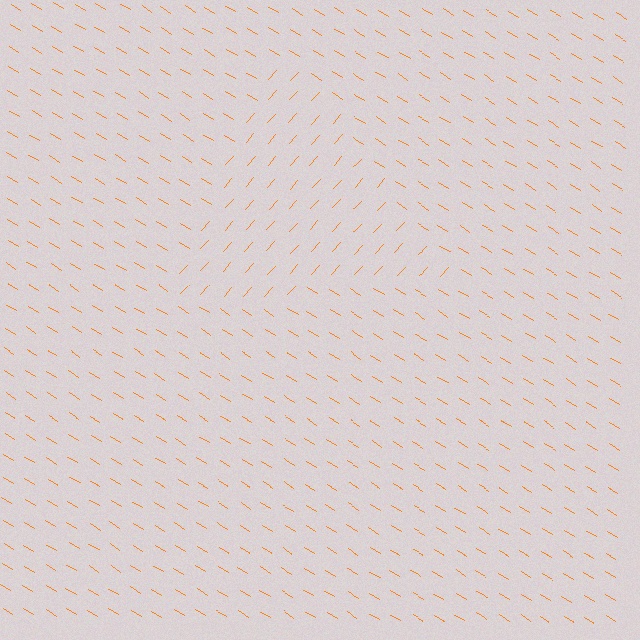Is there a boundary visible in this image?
Yes, there is a texture boundary formed by a change in line orientation.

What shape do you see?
I see a triangle.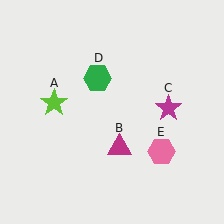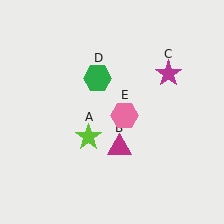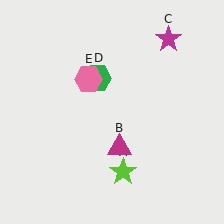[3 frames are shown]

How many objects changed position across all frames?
3 objects changed position: lime star (object A), magenta star (object C), pink hexagon (object E).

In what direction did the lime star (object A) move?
The lime star (object A) moved down and to the right.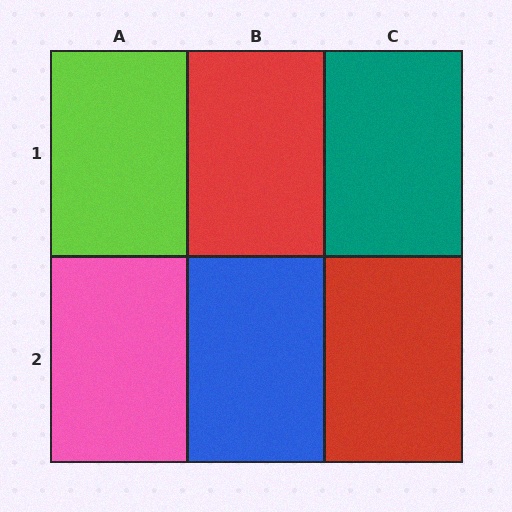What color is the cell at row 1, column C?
Teal.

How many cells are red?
2 cells are red.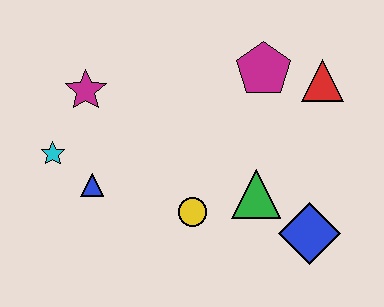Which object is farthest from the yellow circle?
The red triangle is farthest from the yellow circle.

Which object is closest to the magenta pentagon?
The red triangle is closest to the magenta pentagon.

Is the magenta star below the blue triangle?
No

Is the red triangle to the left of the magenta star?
No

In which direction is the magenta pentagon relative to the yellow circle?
The magenta pentagon is above the yellow circle.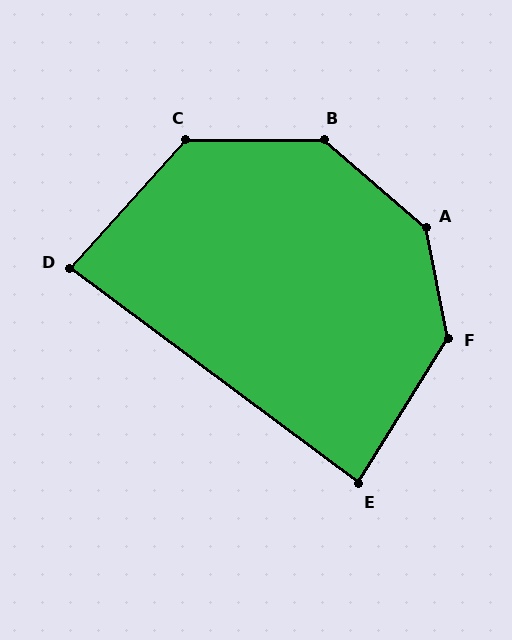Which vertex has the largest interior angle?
A, at approximately 143 degrees.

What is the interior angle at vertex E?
Approximately 85 degrees (approximately right).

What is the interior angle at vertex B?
Approximately 139 degrees (obtuse).